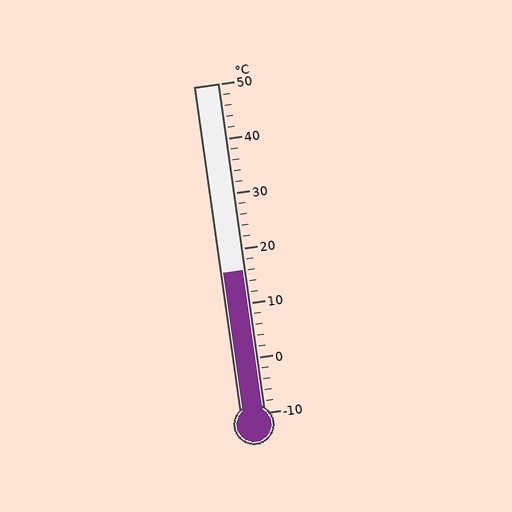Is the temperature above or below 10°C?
The temperature is above 10°C.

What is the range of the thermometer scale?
The thermometer scale ranges from -10°C to 50°C.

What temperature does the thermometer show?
The thermometer shows approximately 16°C.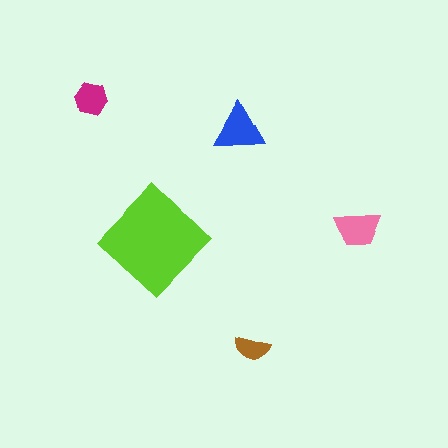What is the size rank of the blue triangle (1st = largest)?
2nd.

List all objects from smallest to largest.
The brown semicircle, the magenta hexagon, the pink trapezoid, the blue triangle, the lime diamond.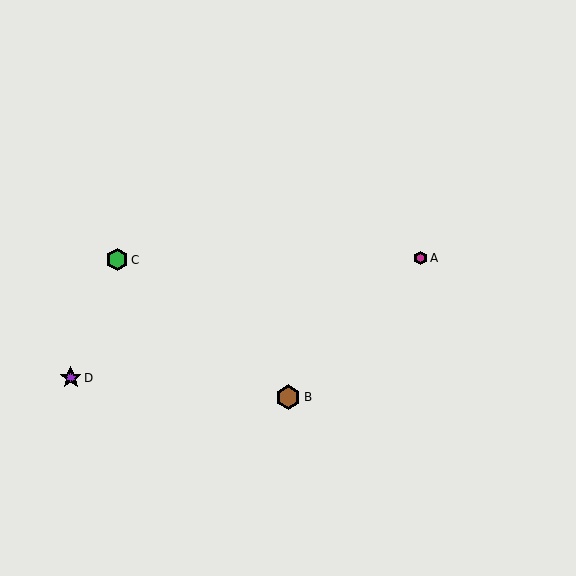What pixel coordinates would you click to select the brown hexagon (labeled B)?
Click at (288, 397) to select the brown hexagon B.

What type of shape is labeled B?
Shape B is a brown hexagon.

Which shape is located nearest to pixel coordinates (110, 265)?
The green hexagon (labeled C) at (117, 260) is nearest to that location.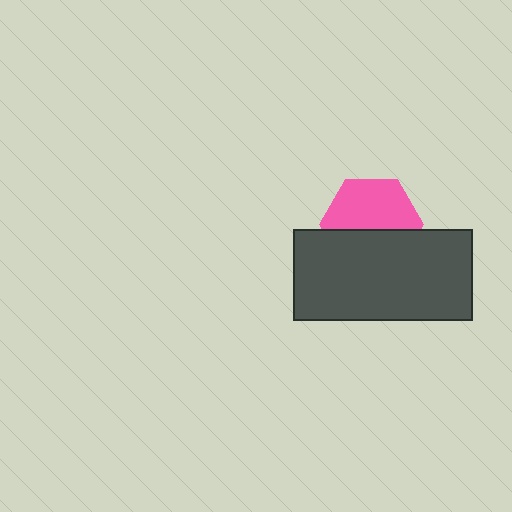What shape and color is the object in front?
The object in front is a dark gray rectangle.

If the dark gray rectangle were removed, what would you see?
You would see the complete pink hexagon.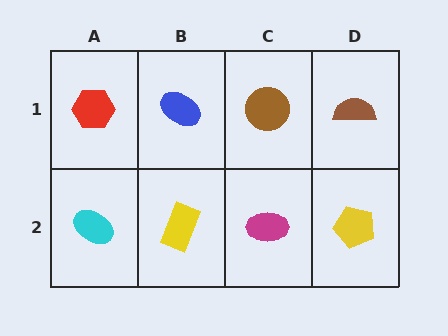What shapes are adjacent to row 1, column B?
A yellow rectangle (row 2, column B), a red hexagon (row 1, column A), a brown circle (row 1, column C).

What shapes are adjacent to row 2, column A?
A red hexagon (row 1, column A), a yellow rectangle (row 2, column B).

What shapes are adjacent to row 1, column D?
A yellow pentagon (row 2, column D), a brown circle (row 1, column C).